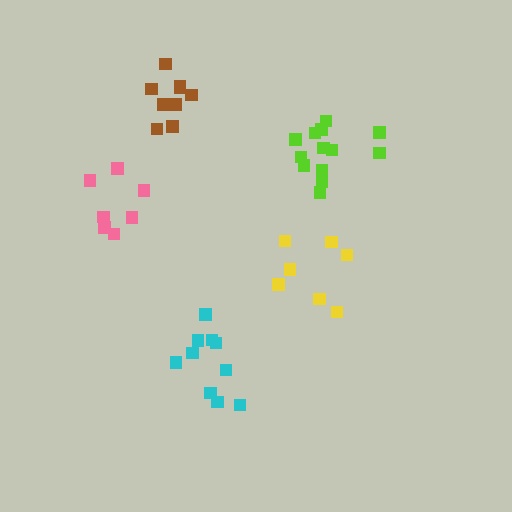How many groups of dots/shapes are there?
There are 5 groups.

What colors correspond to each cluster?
The clusters are colored: cyan, brown, yellow, lime, pink.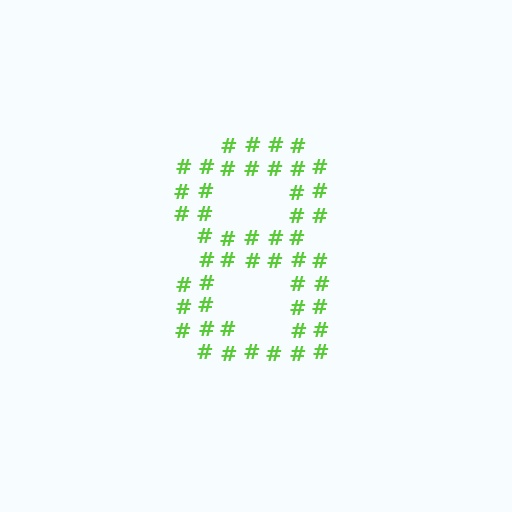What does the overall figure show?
The overall figure shows the digit 8.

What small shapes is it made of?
It is made of small hash symbols.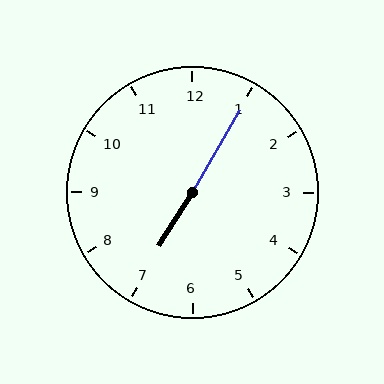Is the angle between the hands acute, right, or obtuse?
It is obtuse.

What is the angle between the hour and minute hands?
Approximately 178 degrees.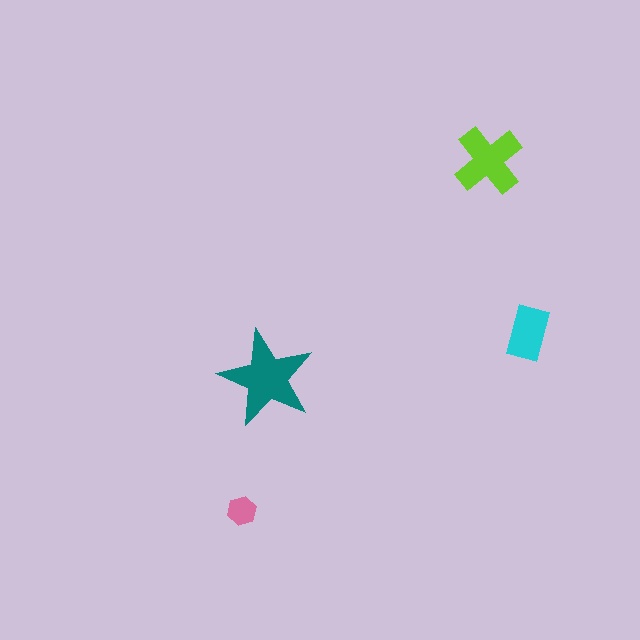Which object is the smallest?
The pink hexagon.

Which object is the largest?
The teal star.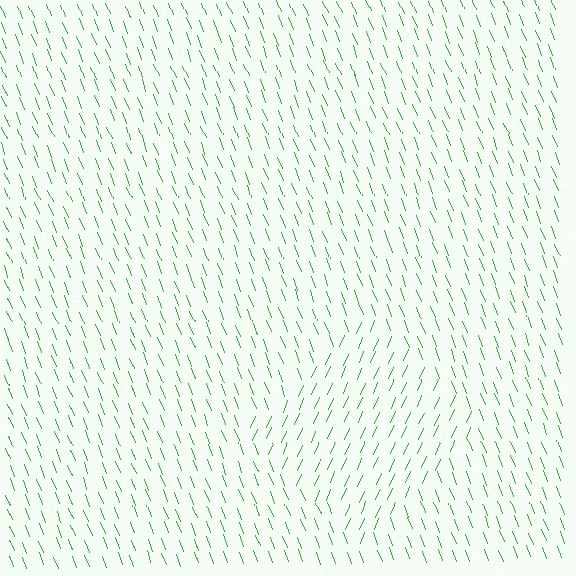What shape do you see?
I see a diamond.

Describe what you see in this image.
The image is filled with small green line segments. A diamond region in the image has lines oriented differently from the surrounding lines, creating a visible texture boundary.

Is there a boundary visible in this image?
Yes, there is a texture boundary formed by a change in line orientation.